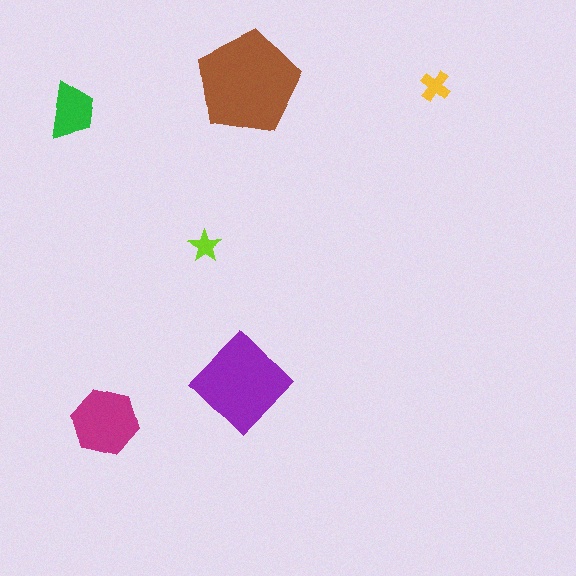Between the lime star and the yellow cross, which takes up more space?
The yellow cross.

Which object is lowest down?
The magenta hexagon is bottommost.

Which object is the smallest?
The lime star.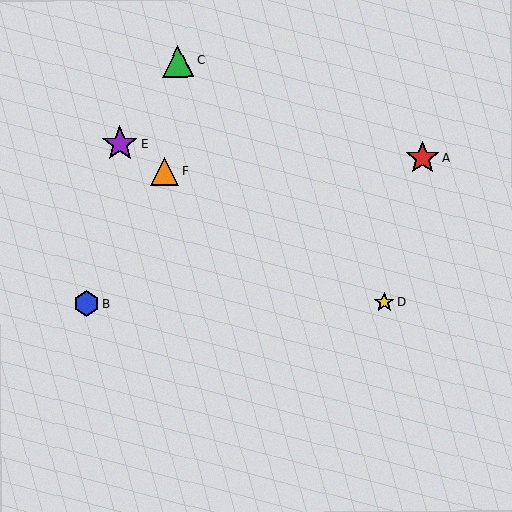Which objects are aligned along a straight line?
Objects D, E, F are aligned along a straight line.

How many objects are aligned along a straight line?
3 objects (D, E, F) are aligned along a straight line.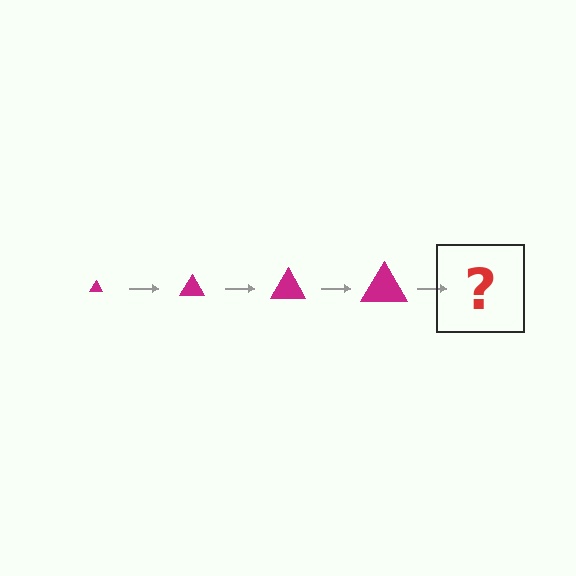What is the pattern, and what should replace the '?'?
The pattern is that the triangle gets progressively larger each step. The '?' should be a magenta triangle, larger than the previous one.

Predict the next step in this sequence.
The next step is a magenta triangle, larger than the previous one.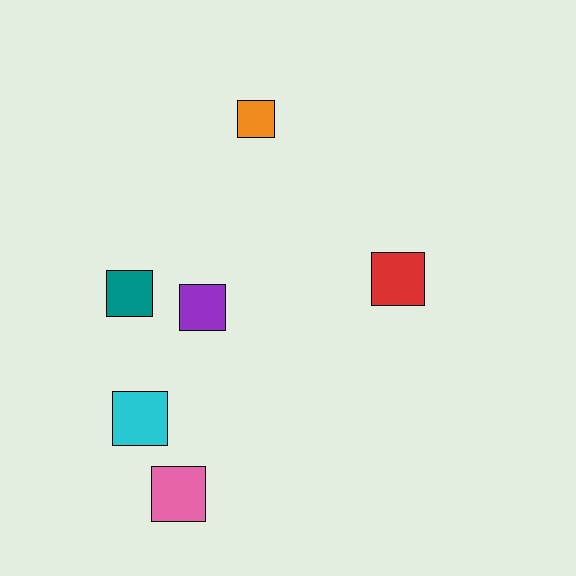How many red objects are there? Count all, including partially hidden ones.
There is 1 red object.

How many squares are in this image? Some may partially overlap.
There are 6 squares.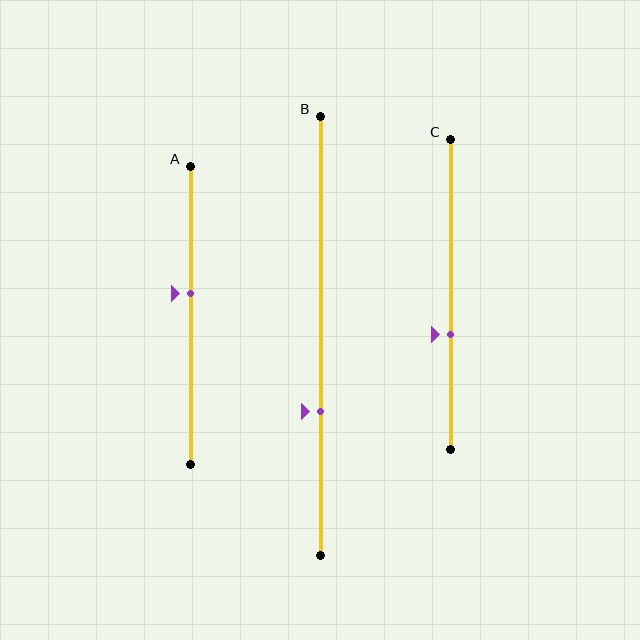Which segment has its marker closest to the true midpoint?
Segment A has its marker closest to the true midpoint.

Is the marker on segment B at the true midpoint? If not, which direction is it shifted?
No, the marker on segment B is shifted downward by about 17% of the segment length.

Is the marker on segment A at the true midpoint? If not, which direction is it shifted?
No, the marker on segment A is shifted upward by about 7% of the segment length.